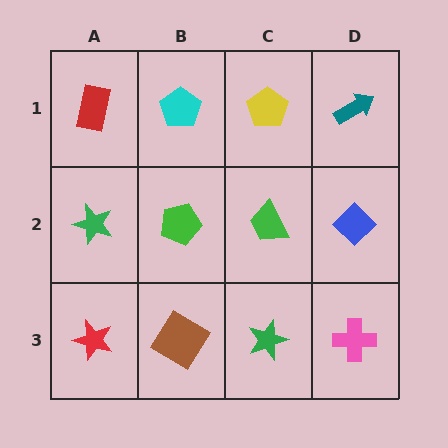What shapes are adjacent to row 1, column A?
A green star (row 2, column A), a cyan pentagon (row 1, column B).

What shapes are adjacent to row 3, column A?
A green star (row 2, column A), a brown diamond (row 3, column B).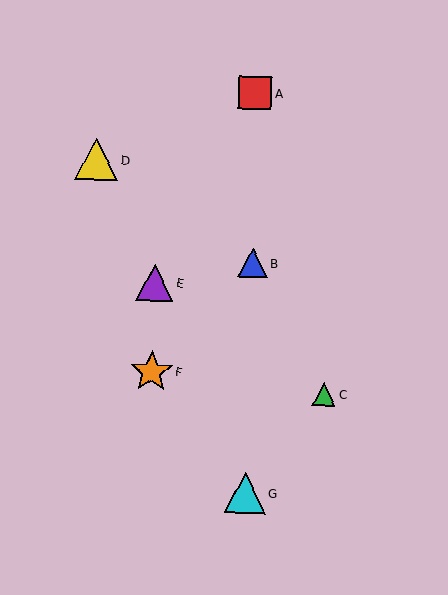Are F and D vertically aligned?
No, F is at x≈152 and D is at x≈97.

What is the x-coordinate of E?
Object E is at x≈155.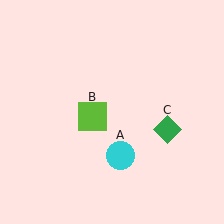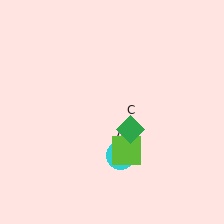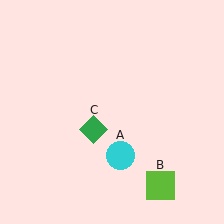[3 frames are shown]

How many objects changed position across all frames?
2 objects changed position: lime square (object B), green diamond (object C).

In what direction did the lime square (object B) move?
The lime square (object B) moved down and to the right.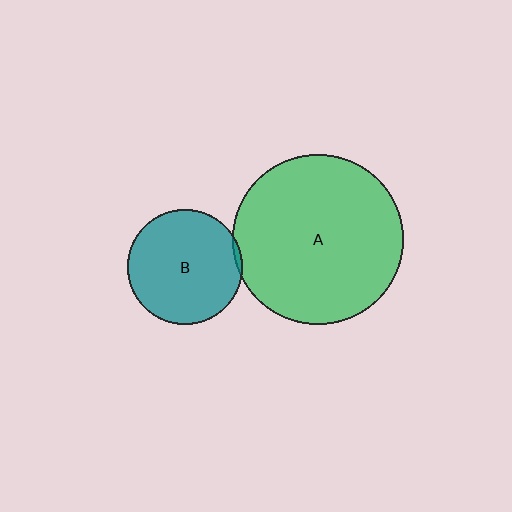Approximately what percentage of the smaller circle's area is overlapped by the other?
Approximately 5%.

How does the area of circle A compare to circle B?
Approximately 2.2 times.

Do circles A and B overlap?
Yes.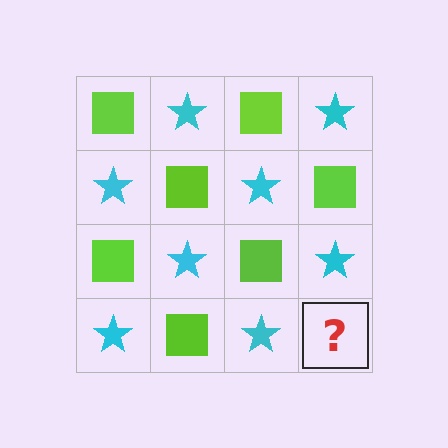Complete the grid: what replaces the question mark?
The question mark should be replaced with a lime square.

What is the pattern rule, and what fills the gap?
The rule is that it alternates lime square and cyan star in a checkerboard pattern. The gap should be filled with a lime square.